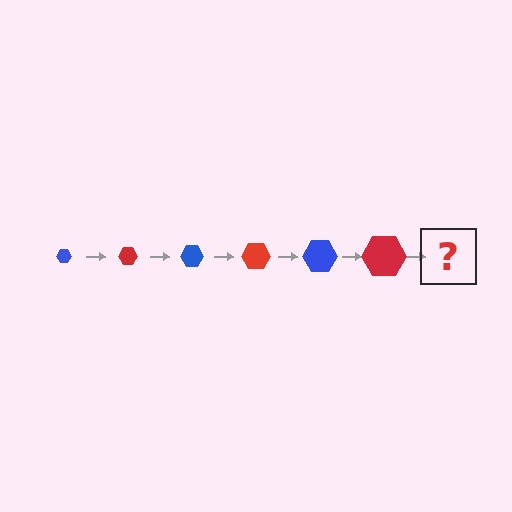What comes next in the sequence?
The next element should be a blue hexagon, larger than the previous one.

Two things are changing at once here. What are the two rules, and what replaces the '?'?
The two rules are that the hexagon grows larger each step and the color cycles through blue and red. The '?' should be a blue hexagon, larger than the previous one.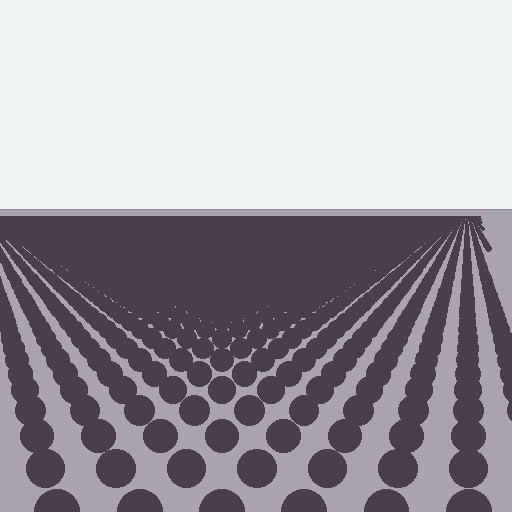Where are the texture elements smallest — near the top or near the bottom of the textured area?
Near the top.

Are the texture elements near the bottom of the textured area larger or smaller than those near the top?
Larger. Near the bottom, elements are closer to the viewer and appear at a bigger on-screen size.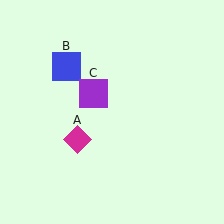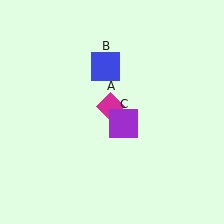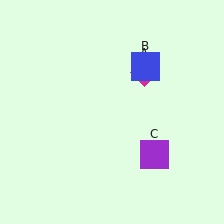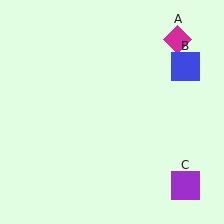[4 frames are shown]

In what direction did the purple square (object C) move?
The purple square (object C) moved down and to the right.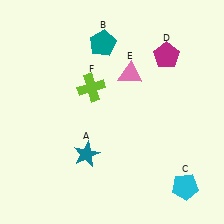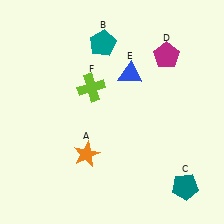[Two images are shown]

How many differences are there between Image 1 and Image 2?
There are 3 differences between the two images.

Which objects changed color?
A changed from teal to orange. C changed from cyan to teal. E changed from pink to blue.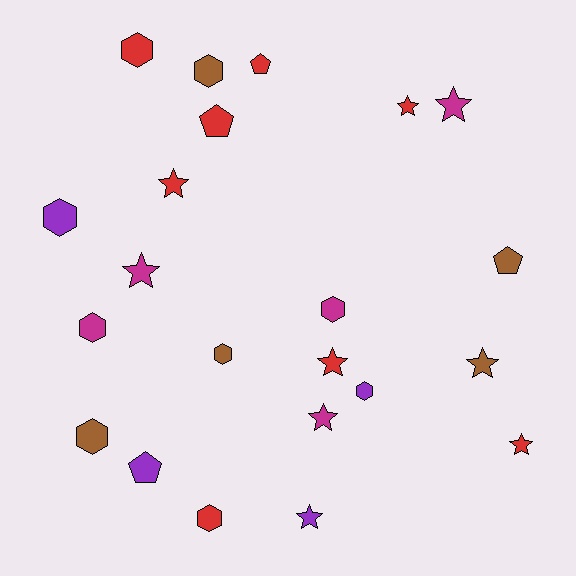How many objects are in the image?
There are 22 objects.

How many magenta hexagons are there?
There are 2 magenta hexagons.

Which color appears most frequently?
Red, with 8 objects.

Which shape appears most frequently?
Star, with 9 objects.